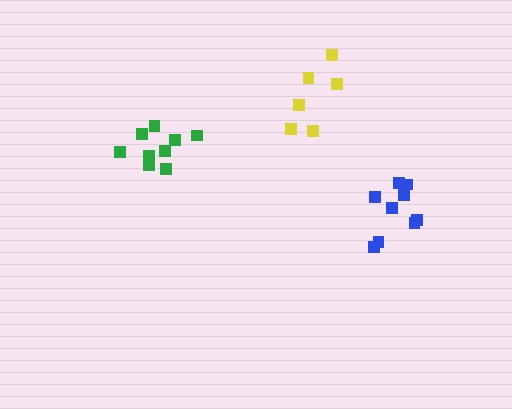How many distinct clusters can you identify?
There are 3 distinct clusters.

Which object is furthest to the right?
The blue cluster is rightmost.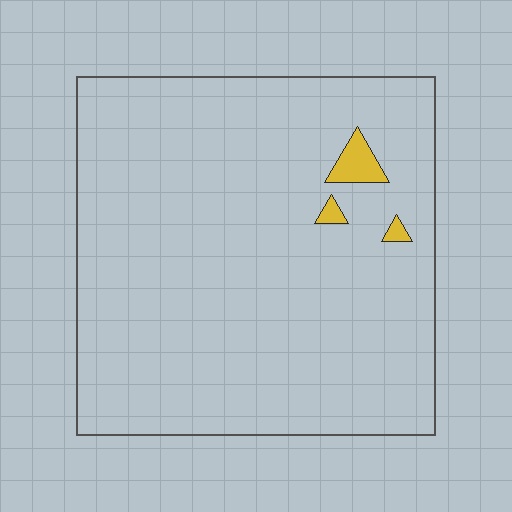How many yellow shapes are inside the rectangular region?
3.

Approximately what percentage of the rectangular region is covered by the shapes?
Approximately 0%.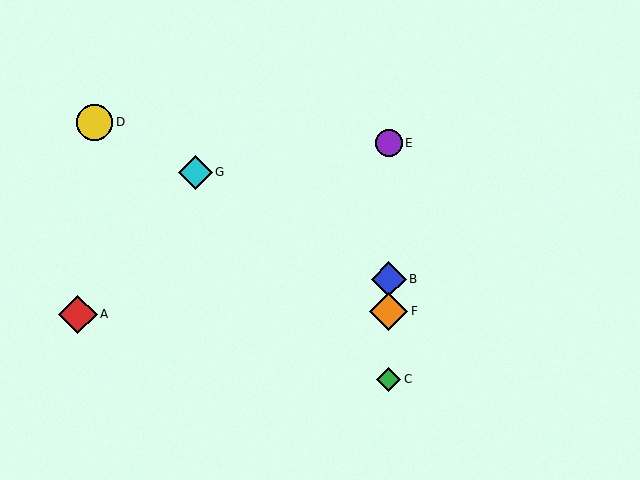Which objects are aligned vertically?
Objects B, C, E, F are aligned vertically.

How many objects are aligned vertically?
4 objects (B, C, E, F) are aligned vertically.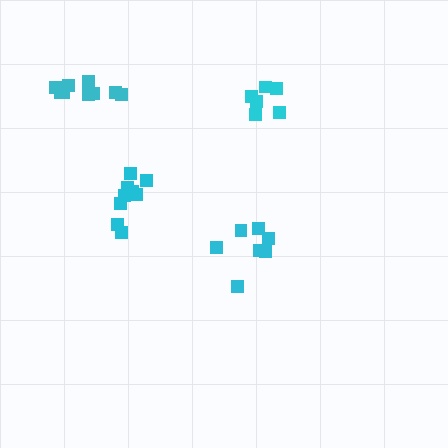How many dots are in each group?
Group 1: 6 dots, Group 2: 7 dots, Group 3: 9 dots, Group 4: 9 dots (31 total).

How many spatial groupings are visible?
There are 4 spatial groupings.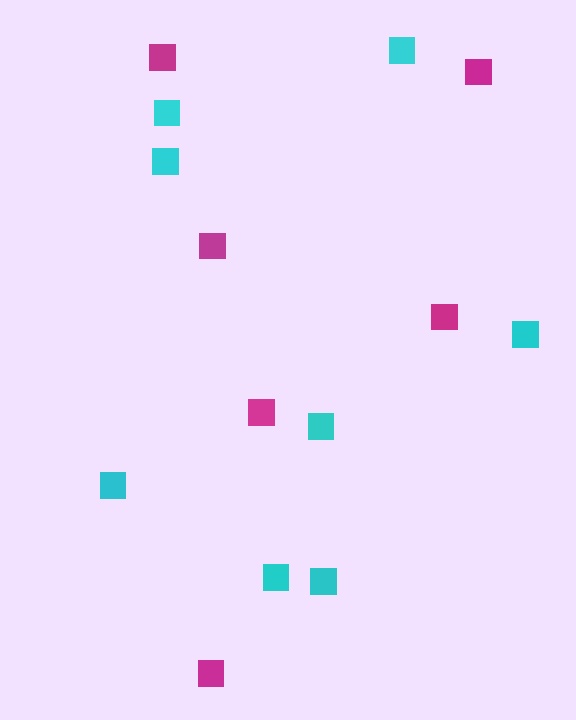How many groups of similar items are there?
There are 2 groups: one group of cyan squares (8) and one group of magenta squares (6).